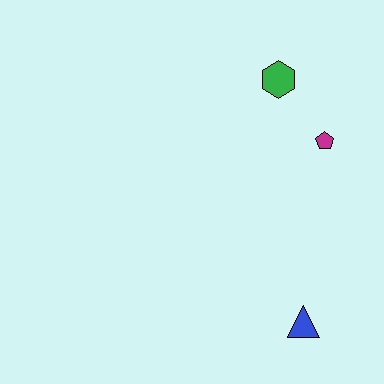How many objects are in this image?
There are 3 objects.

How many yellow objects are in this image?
There are no yellow objects.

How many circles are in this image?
There are no circles.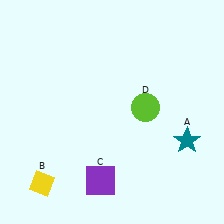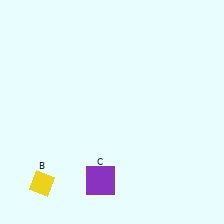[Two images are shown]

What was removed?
The teal star (A), the lime circle (D) were removed in Image 2.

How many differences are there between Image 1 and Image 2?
There are 2 differences between the two images.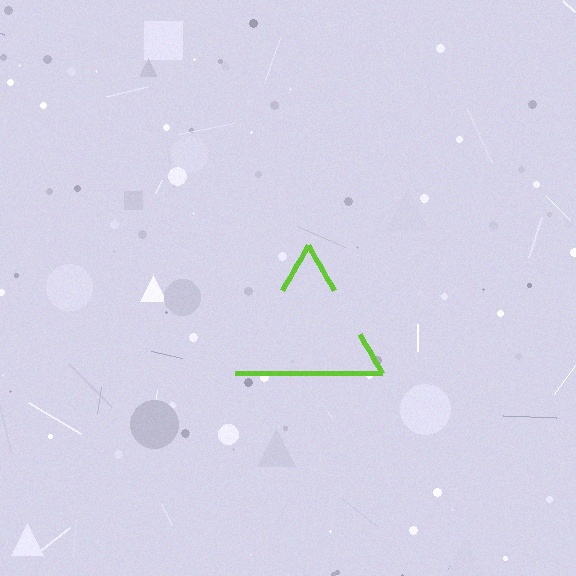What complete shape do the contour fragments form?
The contour fragments form a triangle.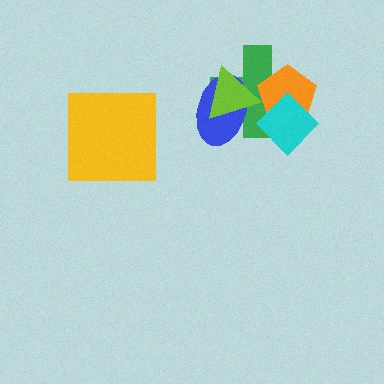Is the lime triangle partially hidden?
No, no other shape covers it.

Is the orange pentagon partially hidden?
Yes, it is partially covered by another shape.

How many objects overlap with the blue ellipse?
2 objects overlap with the blue ellipse.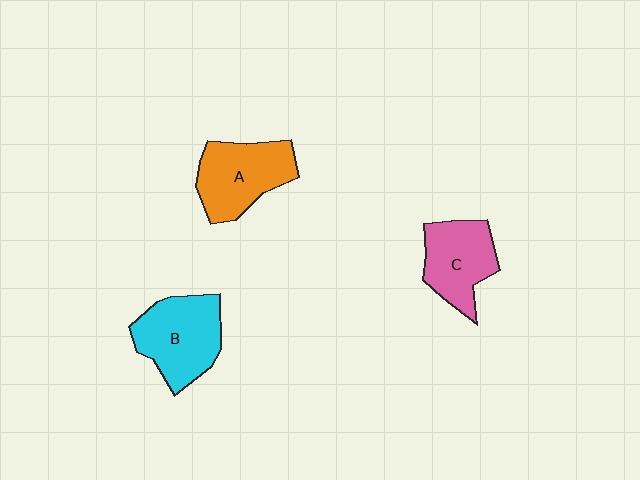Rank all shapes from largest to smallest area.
From largest to smallest: B (cyan), A (orange), C (pink).